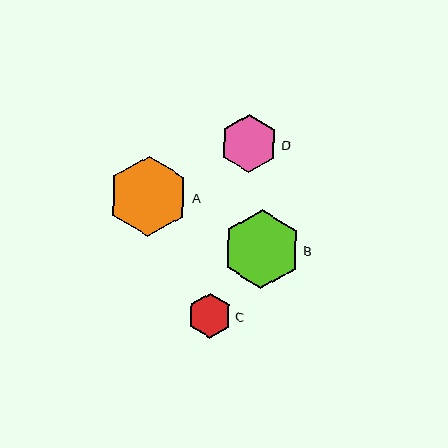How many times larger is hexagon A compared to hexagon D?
Hexagon A is approximately 1.4 times the size of hexagon D.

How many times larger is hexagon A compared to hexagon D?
Hexagon A is approximately 1.4 times the size of hexagon D.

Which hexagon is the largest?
Hexagon A is the largest with a size of approximately 80 pixels.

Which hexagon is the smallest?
Hexagon C is the smallest with a size of approximately 45 pixels.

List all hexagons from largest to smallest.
From largest to smallest: A, B, D, C.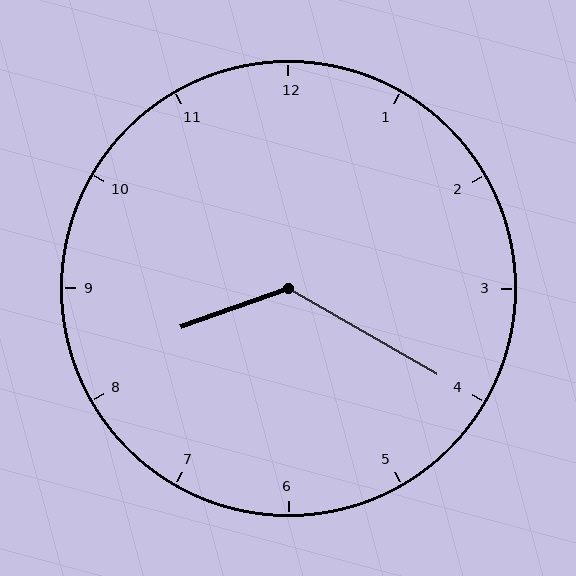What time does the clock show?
8:20.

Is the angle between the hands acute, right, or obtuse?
It is obtuse.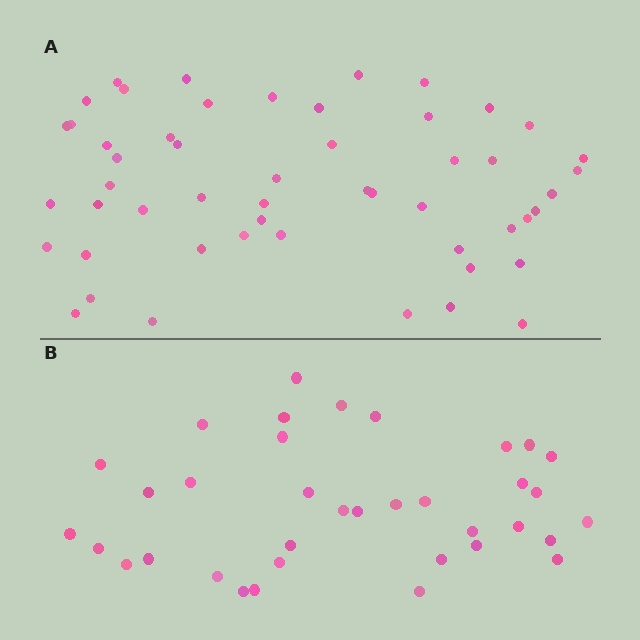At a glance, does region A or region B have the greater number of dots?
Region A (the top region) has more dots.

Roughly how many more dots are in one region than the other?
Region A has approximately 15 more dots than region B.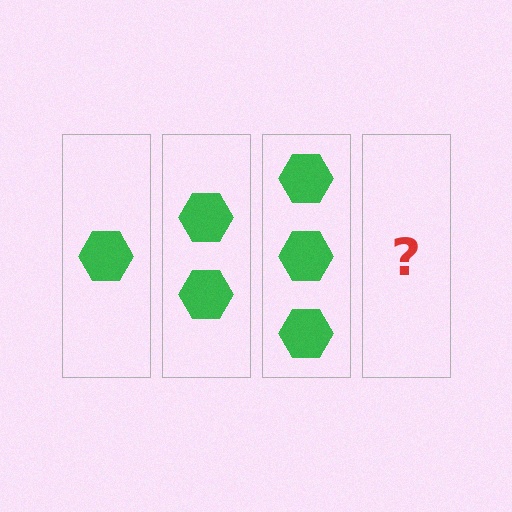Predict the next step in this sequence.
The next step is 4 hexagons.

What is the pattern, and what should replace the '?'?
The pattern is that each step adds one more hexagon. The '?' should be 4 hexagons.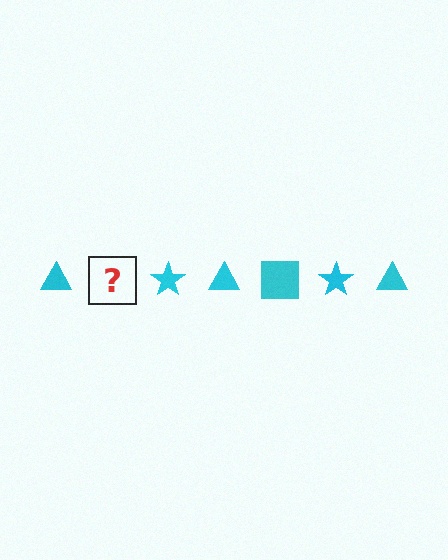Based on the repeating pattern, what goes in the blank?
The blank should be a cyan square.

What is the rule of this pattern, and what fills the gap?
The rule is that the pattern cycles through triangle, square, star shapes in cyan. The gap should be filled with a cyan square.